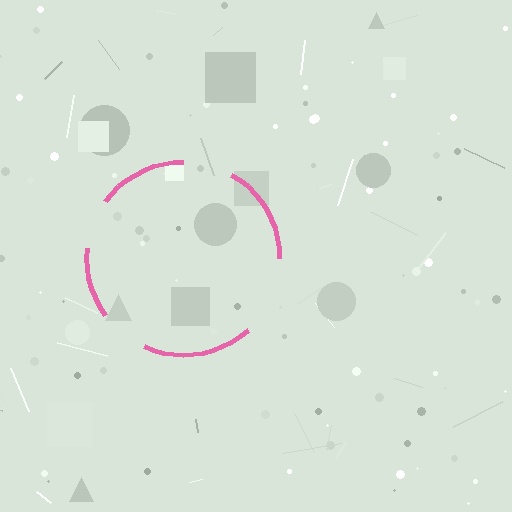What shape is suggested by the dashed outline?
The dashed outline suggests a circle.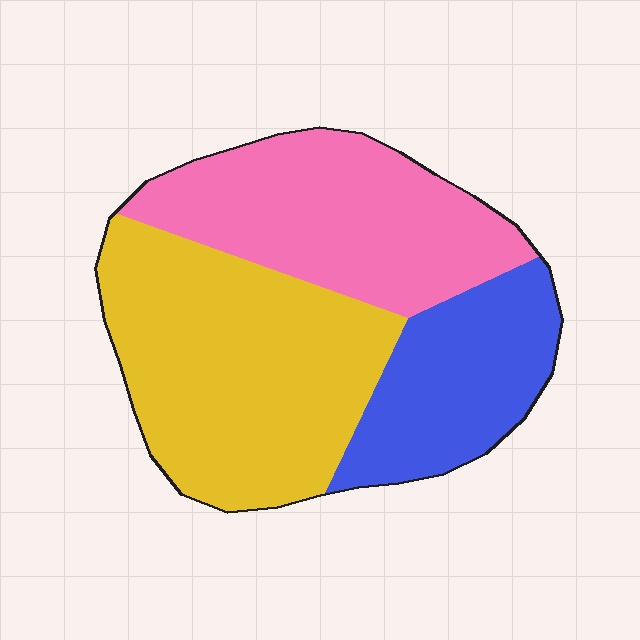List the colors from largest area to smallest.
From largest to smallest: yellow, pink, blue.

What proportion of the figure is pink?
Pink takes up about one third (1/3) of the figure.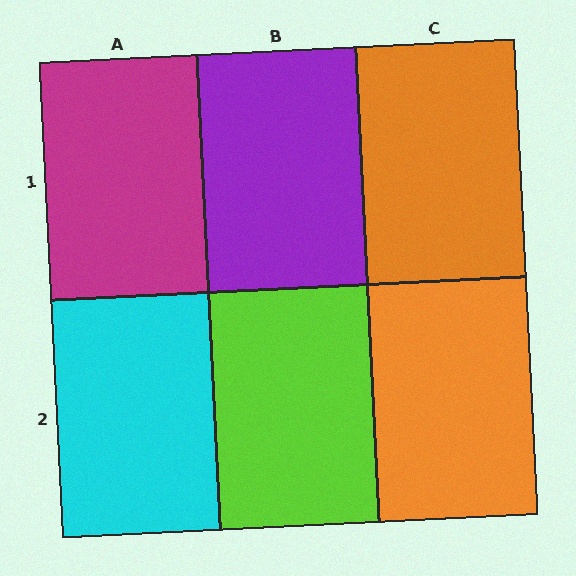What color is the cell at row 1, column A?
Magenta.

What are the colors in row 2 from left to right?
Cyan, lime, orange.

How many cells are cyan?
1 cell is cyan.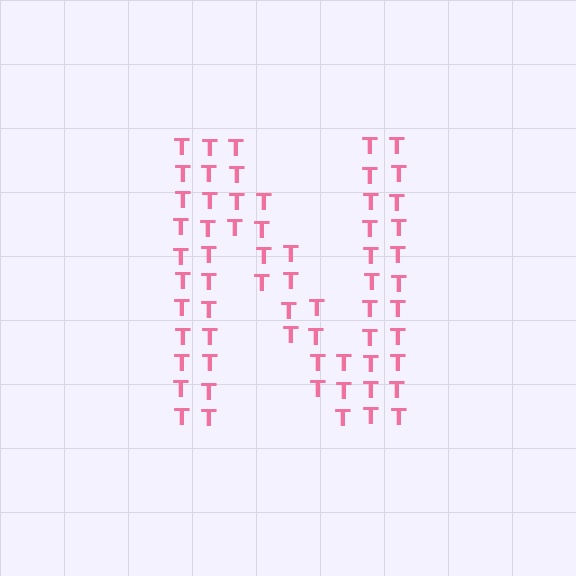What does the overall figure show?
The overall figure shows the letter N.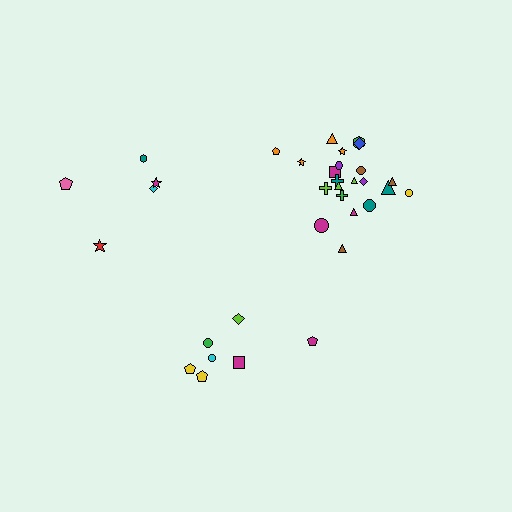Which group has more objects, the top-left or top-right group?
The top-right group.